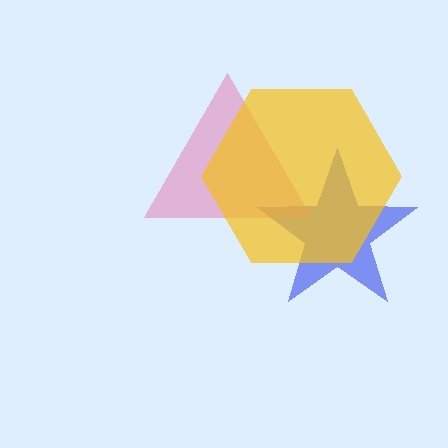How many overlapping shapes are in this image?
There are 3 overlapping shapes in the image.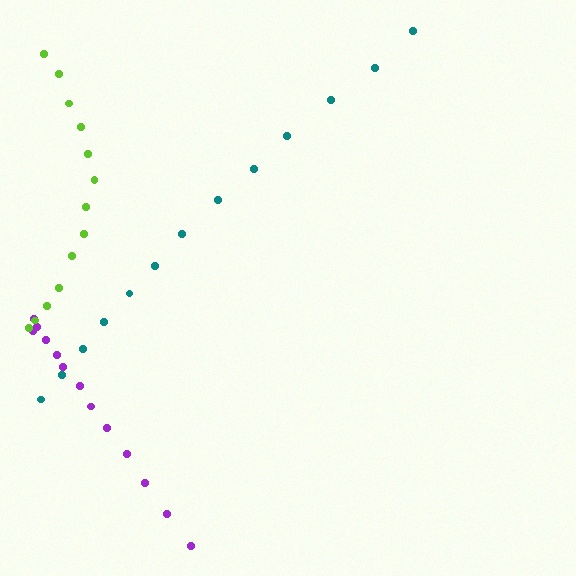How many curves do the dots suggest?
There are 3 distinct paths.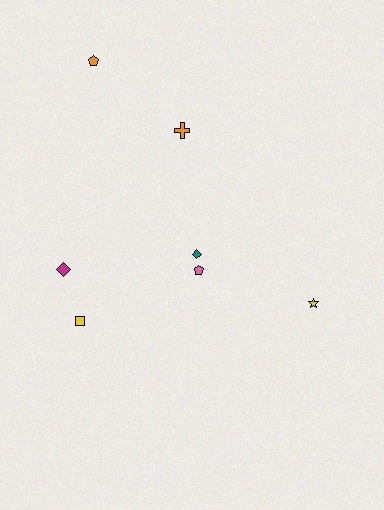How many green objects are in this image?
There are no green objects.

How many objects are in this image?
There are 7 objects.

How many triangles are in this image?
There are no triangles.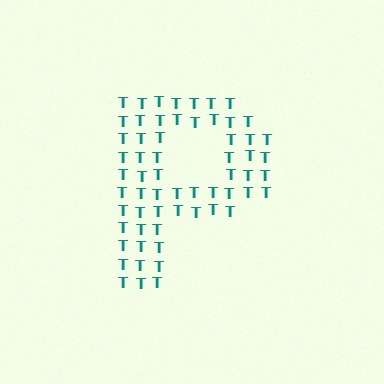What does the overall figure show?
The overall figure shows the letter P.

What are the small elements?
The small elements are letter T's.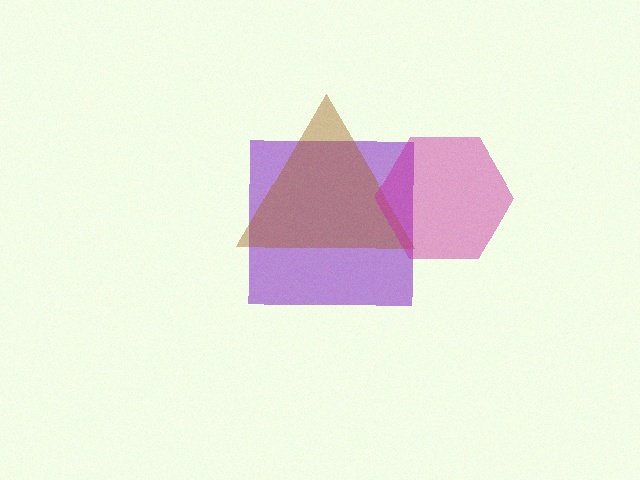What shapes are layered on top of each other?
The layered shapes are: a purple square, a brown triangle, a magenta hexagon.